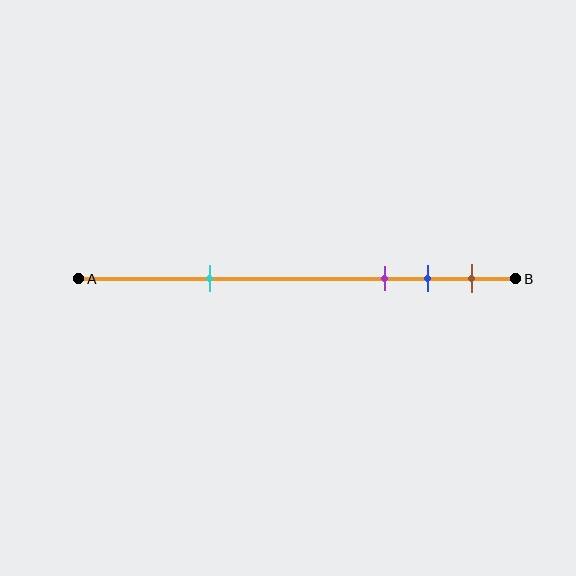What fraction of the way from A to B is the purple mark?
The purple mark is approximately 70% (0.7) of the way from A to B.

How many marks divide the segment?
There are 4 marks dividing the segment.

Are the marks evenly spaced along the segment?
No, the marks are not evenly spaced.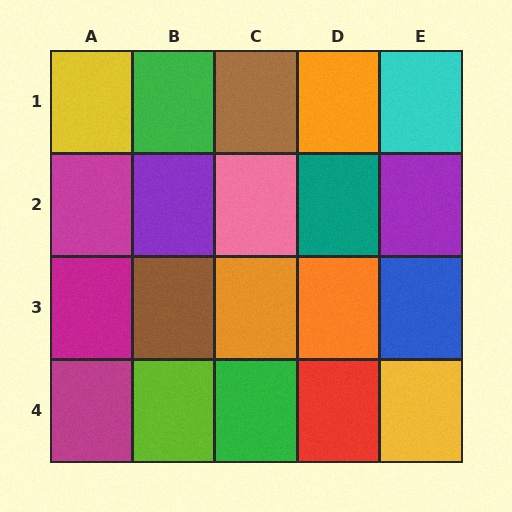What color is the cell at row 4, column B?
Lime.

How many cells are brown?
2 cells are brown.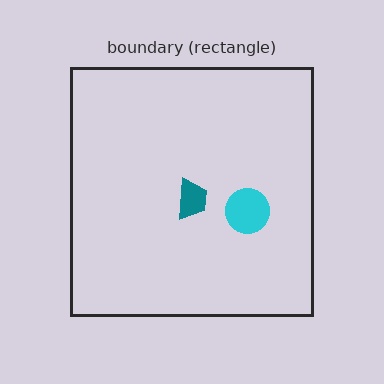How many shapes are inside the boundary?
2 inside, 0 outside.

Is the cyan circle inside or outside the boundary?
Inside.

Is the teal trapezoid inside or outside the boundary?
Inside.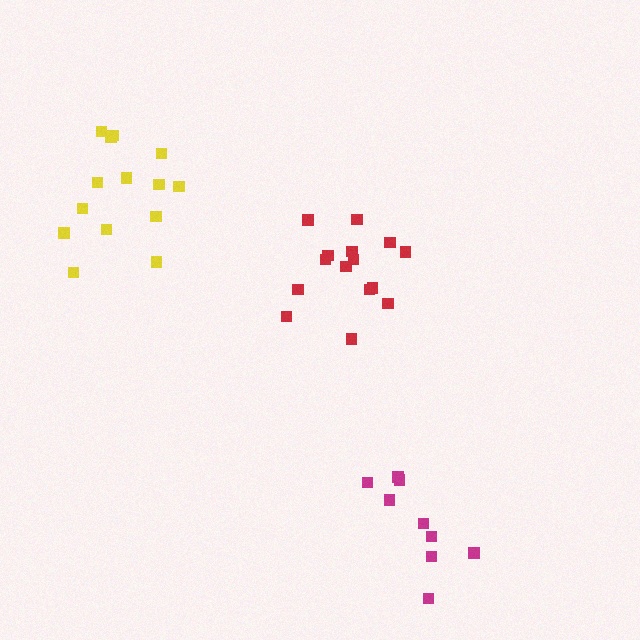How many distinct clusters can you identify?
There are 3 distinct clusters.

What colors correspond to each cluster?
The clusters are colored: red, magenta, yellow.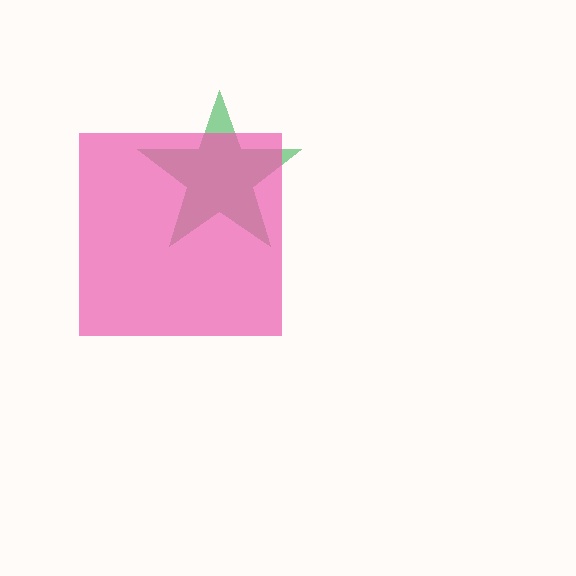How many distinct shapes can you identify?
There are 2 distinct shapes: a green star, a pink square.